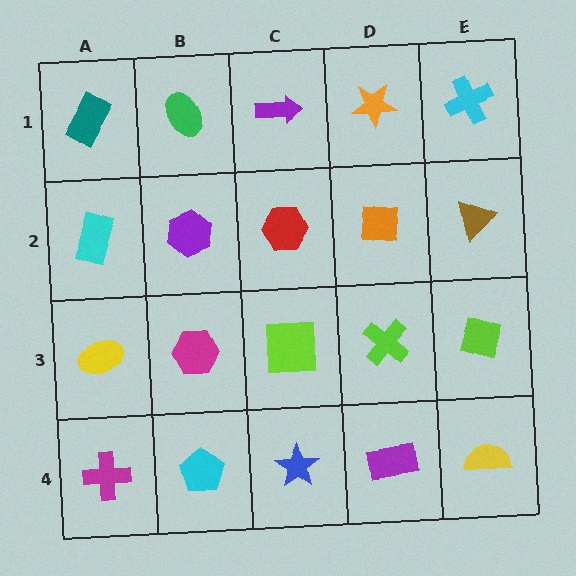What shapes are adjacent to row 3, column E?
A brown triangle (row 2, column E), a yellow semicircle (row 4, column E), a lime cross (row 3, column D).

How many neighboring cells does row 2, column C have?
4.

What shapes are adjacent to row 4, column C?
A lime square (row 3, column C), a cyan pentagon (row 4, column B), a purple rectangle (row 4, column D).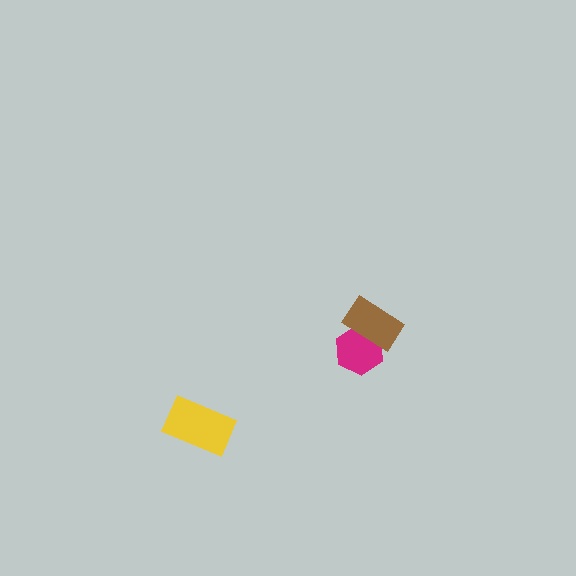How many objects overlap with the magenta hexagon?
1 object overlaps with the magenta hexagon.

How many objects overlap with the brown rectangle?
1 object overlaps with the brown rectangle.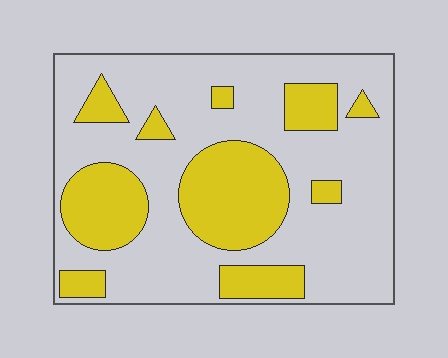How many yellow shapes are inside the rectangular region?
10.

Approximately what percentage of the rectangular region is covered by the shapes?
Approximately 30%.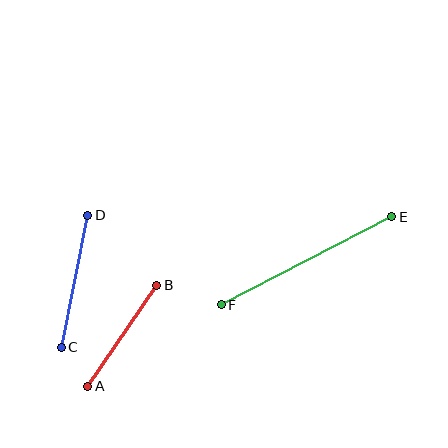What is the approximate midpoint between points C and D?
The midpoint is at approximately (75, 281) pixels.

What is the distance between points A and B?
The distance is approximately 122 pixels.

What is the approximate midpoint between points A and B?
The midpoint is at approximately (122, 336) pixels.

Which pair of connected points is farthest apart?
Points E and F are farthest apart.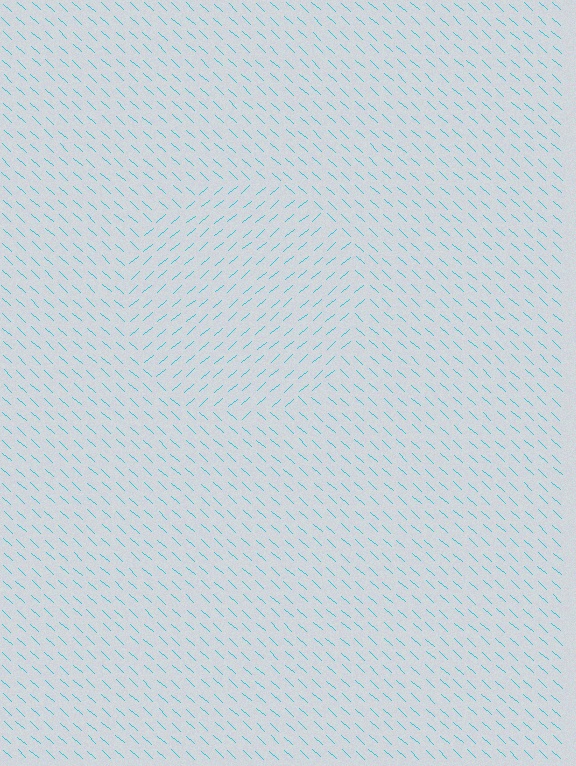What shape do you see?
I see a circle.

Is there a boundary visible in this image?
Yes, there is a texture boundary formed by a change in line orientation.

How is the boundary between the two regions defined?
The boundary is defined purely by a change in line orientation (approximately 83 degrees difference). All lines are the same color and thickness.